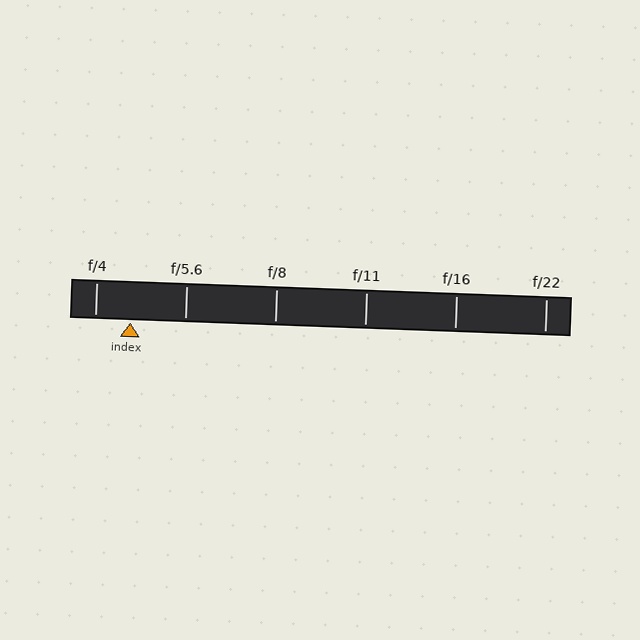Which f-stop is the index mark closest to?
The index mark is closest to f/4.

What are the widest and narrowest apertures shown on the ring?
The widest aperture shown is f/4 and the narrowest is f/22.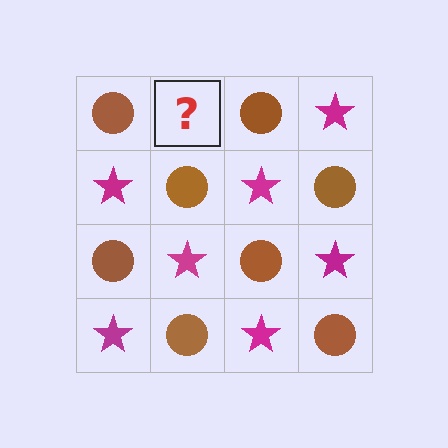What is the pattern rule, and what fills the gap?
The rule is that it alternates brown circle and magenta star in a checkerboard pattern. The gap should be filled with a magenta star.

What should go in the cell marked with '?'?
The missing cell should contain a magenta star.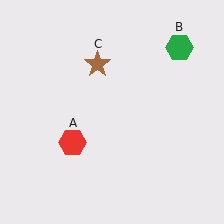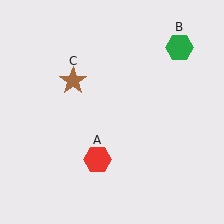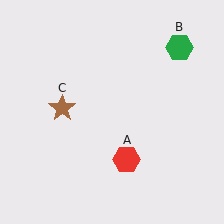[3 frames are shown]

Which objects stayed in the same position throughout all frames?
Green hexagon (object B) remained stationary.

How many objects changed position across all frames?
2 objects changed position: red hexagon (object A), brown star (object C).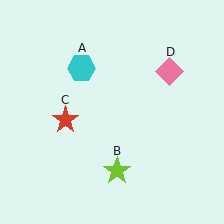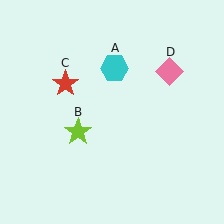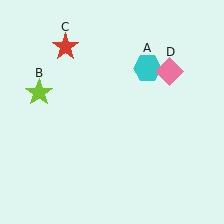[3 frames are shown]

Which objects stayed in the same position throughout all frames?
Pink diamond (object D) remained stationary.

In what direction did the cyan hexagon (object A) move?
The cyan hexagon (object A) moved right.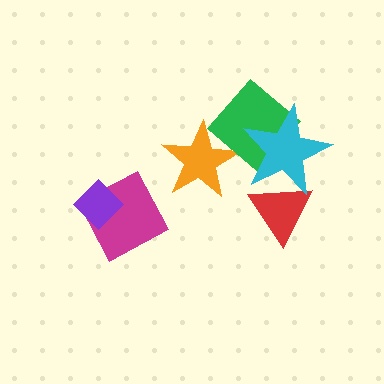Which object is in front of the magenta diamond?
The purple diamond is in front of the magenta diamond.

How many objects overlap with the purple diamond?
1 object overlaps with the purple diamond.